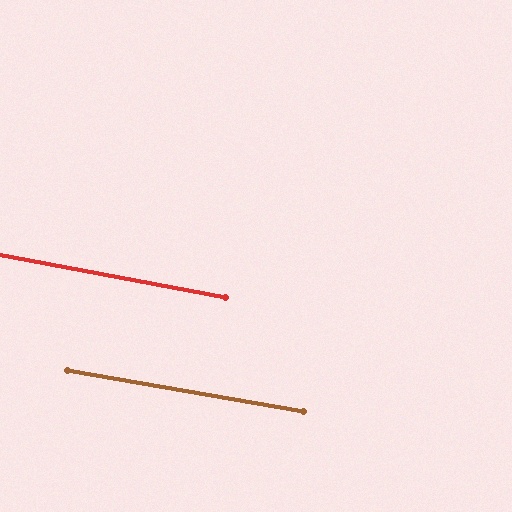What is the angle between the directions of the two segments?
Approximately 1 degree.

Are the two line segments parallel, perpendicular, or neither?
Parallel — their directions differ by only 0.8°.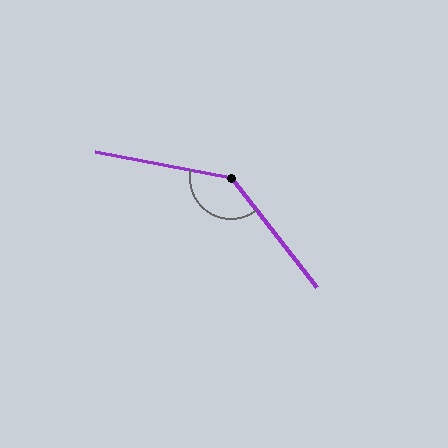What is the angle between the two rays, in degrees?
Approximately 139 degrees.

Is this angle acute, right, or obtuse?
It is obtuse.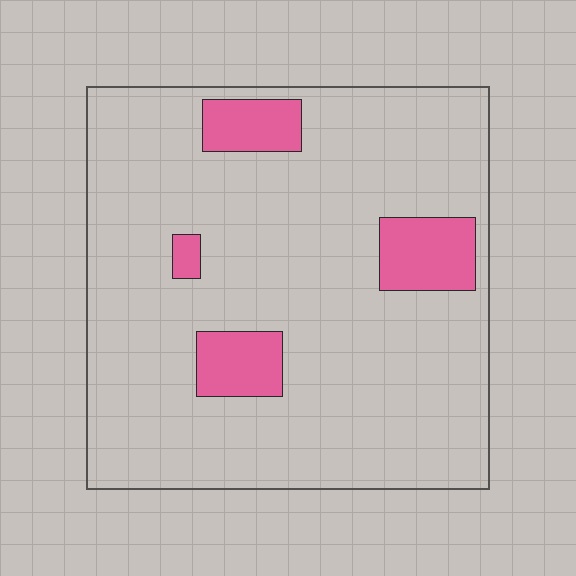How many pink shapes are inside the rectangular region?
4.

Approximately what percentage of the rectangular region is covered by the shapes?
Approximately 10%.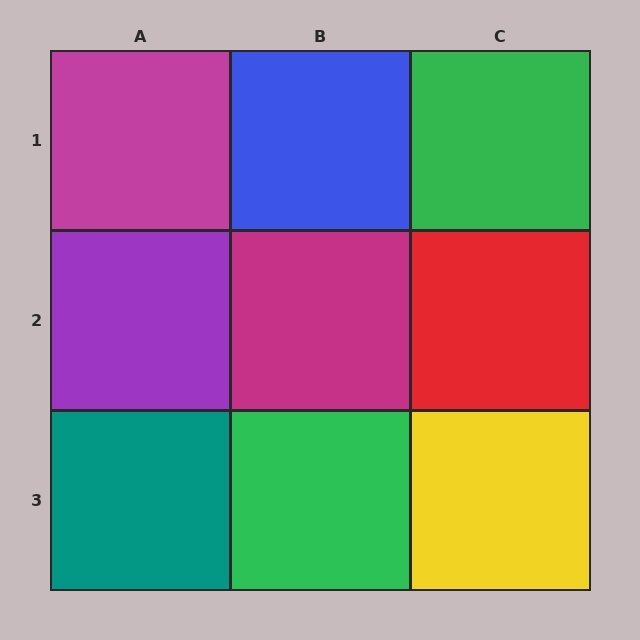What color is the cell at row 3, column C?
Yellow.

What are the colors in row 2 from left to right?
Purple, magenta, red.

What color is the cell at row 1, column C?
Green.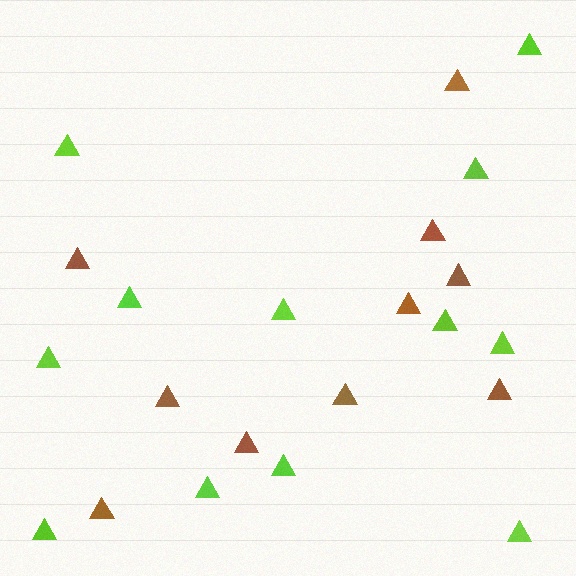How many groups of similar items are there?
There are 2 groups: one group of lime triangles (12) and one group of brown triangles (10).